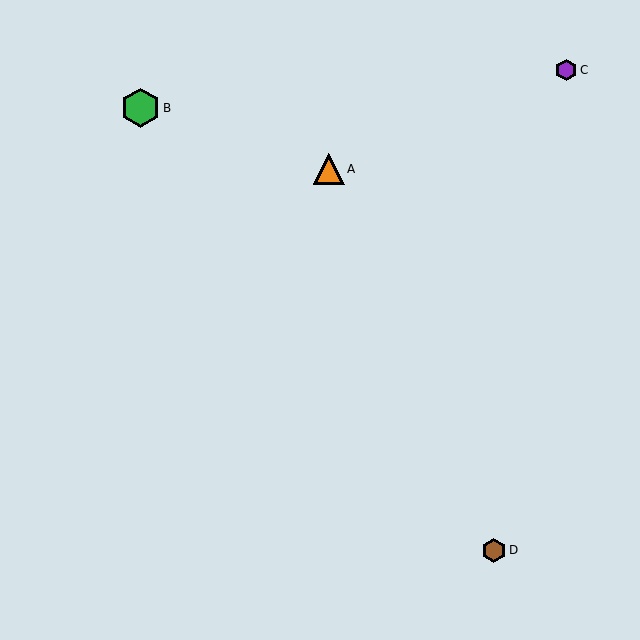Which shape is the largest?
The green hexagon (labeled B) is the largest.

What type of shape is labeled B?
Shape B is a green hexagon.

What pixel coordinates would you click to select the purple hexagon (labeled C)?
Click at (566, 70) to select the purple hexagon C.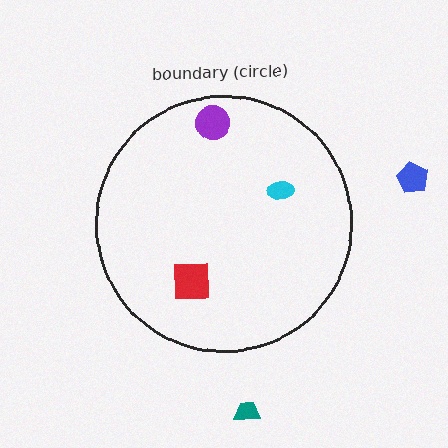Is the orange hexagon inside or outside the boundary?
Inside.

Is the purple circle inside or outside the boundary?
Inside.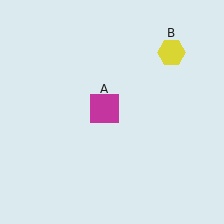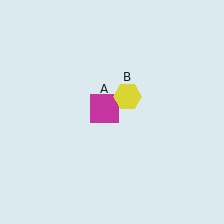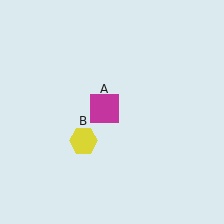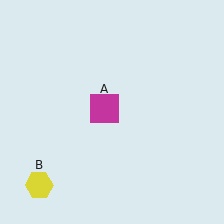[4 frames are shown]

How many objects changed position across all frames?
1 object changed position: yellow hexagon (object B).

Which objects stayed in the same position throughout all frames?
Magenta square (object A) remained stationary.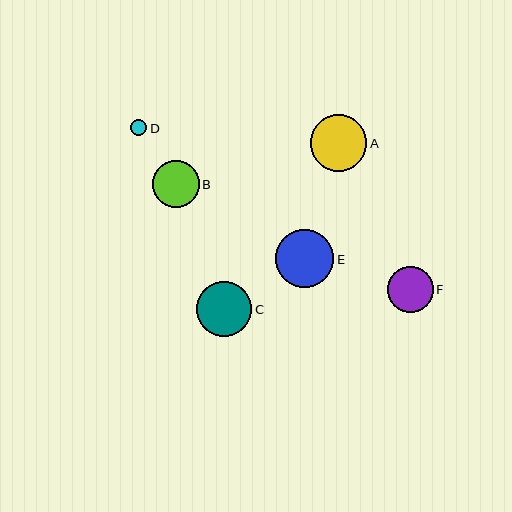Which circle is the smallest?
Circle D is the smallest with a size of approximately 16 pixels.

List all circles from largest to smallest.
From largest to smallest: E, A, C, B, F, D.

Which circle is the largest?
Circle E is the largest with a size of approximately 59 pixels.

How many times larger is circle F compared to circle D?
Circle F is approximately 2.9 times the size of circle D.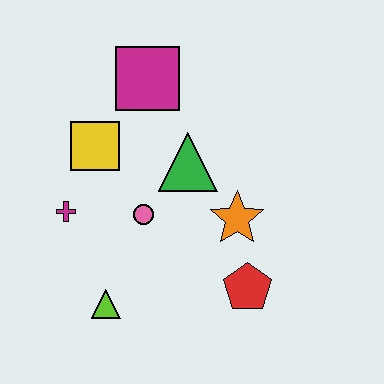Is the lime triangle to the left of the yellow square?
No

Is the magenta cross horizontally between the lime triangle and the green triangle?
No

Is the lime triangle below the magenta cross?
Yes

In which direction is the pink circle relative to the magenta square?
The pink circle is below the magenta square.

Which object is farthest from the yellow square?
The red pentagon is farthest from the yellow square.